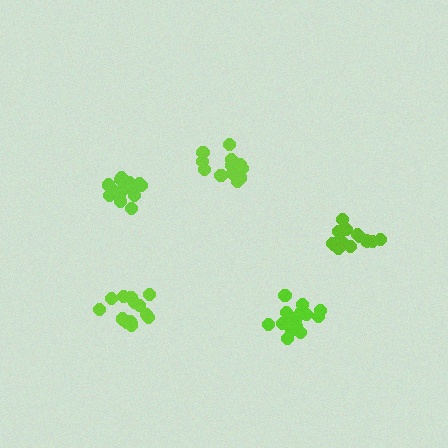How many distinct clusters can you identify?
There are 5 distinct clusters.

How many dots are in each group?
Group 1: 13 dots, Group 2: 17 dots, Group 3: 14 dots, Group 4: 15 dots, Group 5: 15 dots (74 total).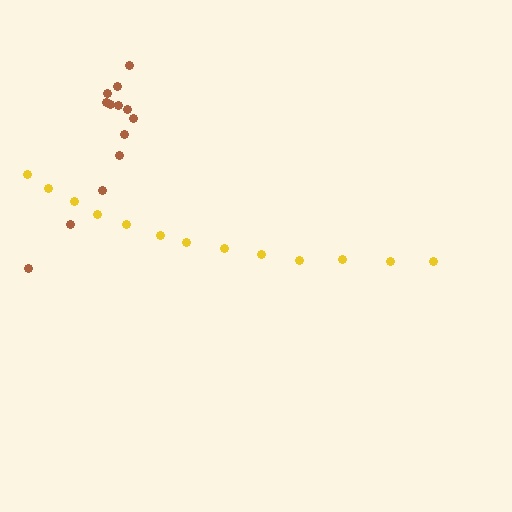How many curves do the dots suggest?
There are 2 distinct paths.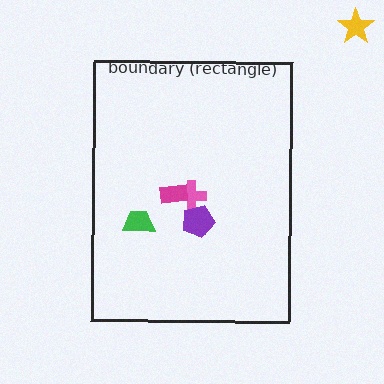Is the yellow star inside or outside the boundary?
Outside.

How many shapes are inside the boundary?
4 inside, 1 outside.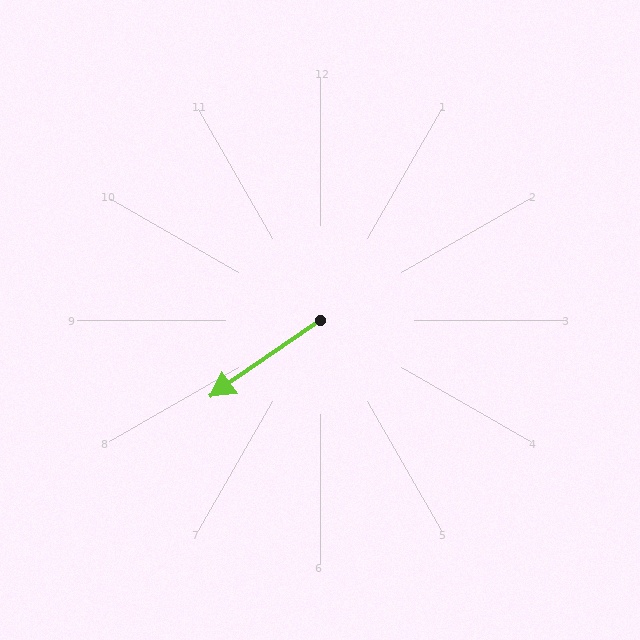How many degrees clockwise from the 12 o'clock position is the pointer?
Approximately 235 degrees.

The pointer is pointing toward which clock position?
Roughly 8 o'clock.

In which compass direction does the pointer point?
Southwest.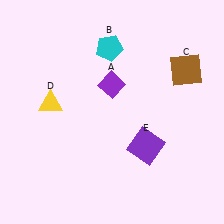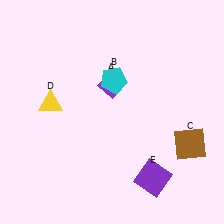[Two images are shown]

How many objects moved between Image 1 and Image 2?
3 objects moved between the two images.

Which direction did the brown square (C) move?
The brown square (C) moved down.